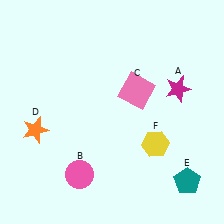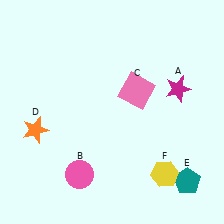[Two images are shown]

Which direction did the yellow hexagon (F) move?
The yellow hexagon (F) moved down.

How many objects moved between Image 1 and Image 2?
1 object moved between the two images.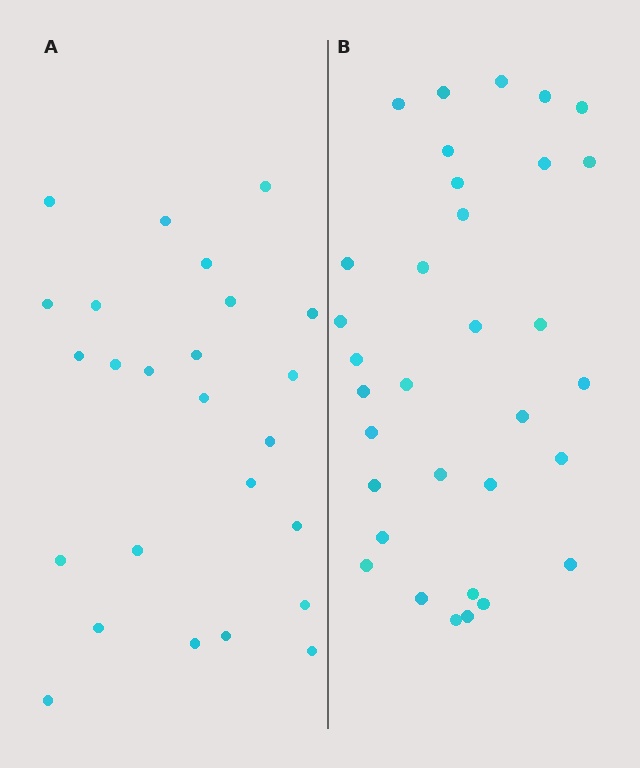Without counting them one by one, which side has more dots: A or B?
Region B (the right region) has more dots.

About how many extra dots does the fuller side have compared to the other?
Region B has roughly 8 or so more dots than region A.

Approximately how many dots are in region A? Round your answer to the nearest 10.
About 20 dots. (The exact count is 25, which rounds to 20.)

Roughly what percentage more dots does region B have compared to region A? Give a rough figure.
About 30% more.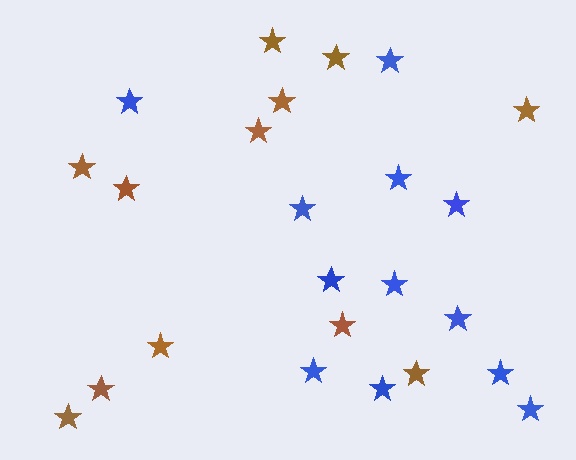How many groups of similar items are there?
There are 2 groups: one group of blue stars (12) and one group of brown stars (12).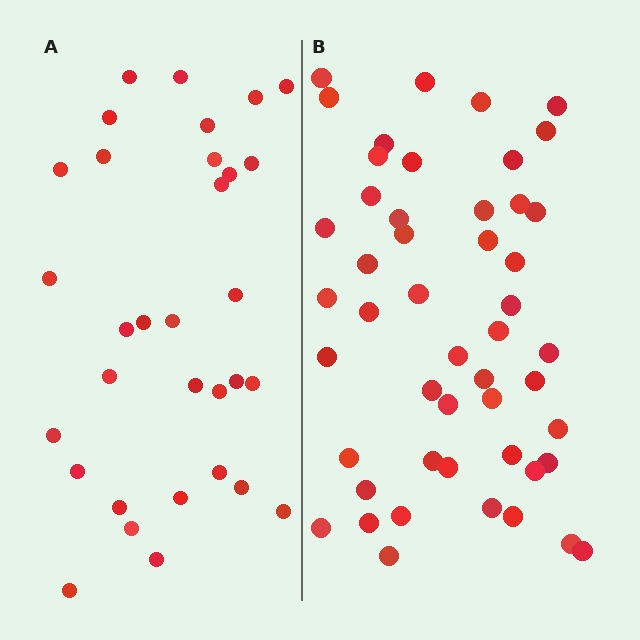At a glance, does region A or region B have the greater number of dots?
Region B (the right region) has more dots.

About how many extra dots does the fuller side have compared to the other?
Region B has approximately 15 more dots than region A.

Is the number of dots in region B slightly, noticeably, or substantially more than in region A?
Region B has substantially more. The ratio is roughly 1.5 to 1.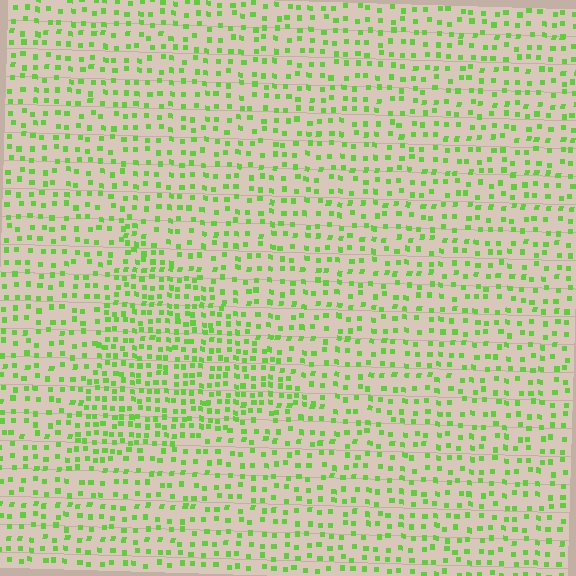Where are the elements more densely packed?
The elements are more densely packed inside the triangle boundary.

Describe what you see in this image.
The image contains small lime elements arranged at two different densities. A triangle-shaped region is visible where the elements are more densely packed than the surrounding area.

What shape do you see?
I see a triangle.